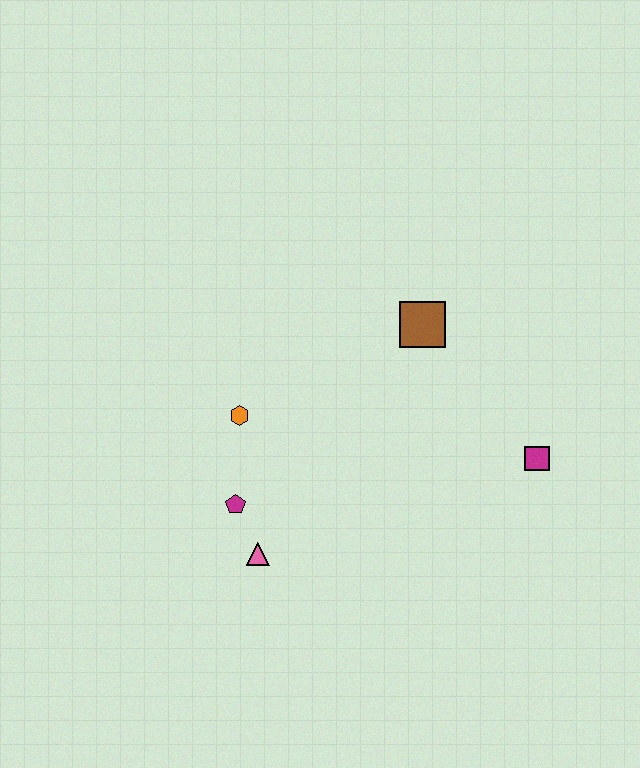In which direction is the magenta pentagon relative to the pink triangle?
The magenta pentagon is above the pink triangle.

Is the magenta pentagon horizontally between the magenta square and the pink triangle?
No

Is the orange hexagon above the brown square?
No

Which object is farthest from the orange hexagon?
The magenta square is farthest from the orange hexagon.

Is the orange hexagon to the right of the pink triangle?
No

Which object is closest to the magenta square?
The brown square is closest to the magenta square.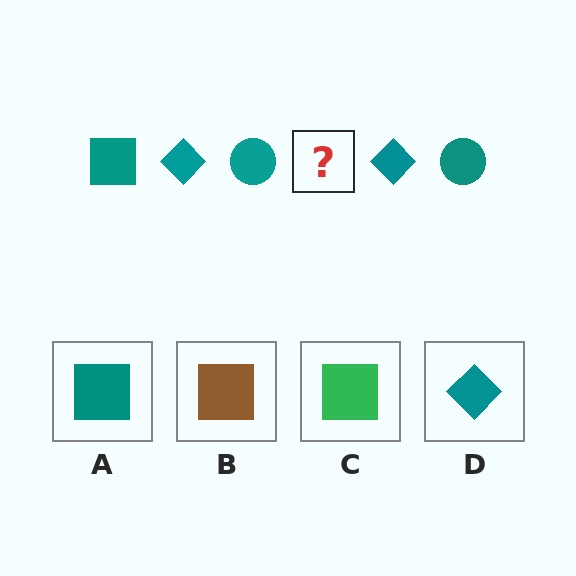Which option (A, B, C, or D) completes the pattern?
A.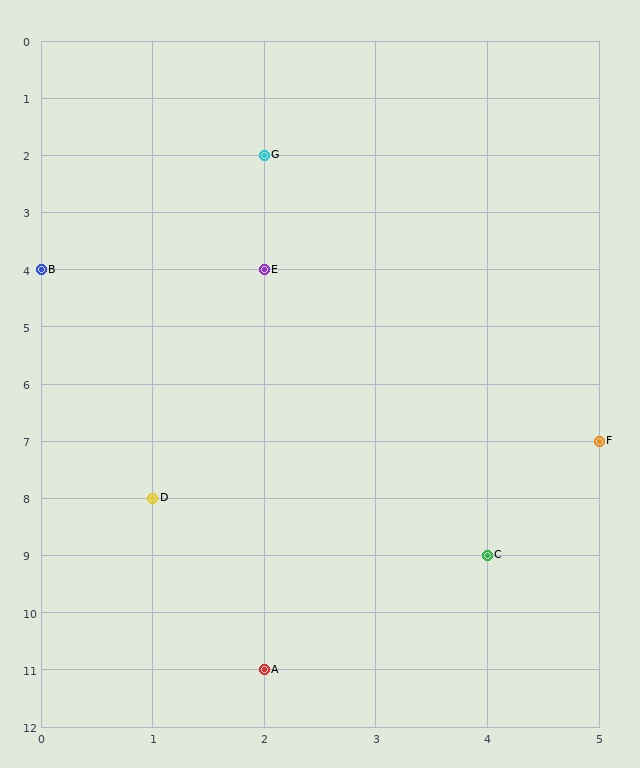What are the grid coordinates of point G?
Point G is at grid coordinates (2, 2).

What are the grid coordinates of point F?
Point F is at grid coordinates (5, 7).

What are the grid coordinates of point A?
Point A is at grid coordinates (2, 11).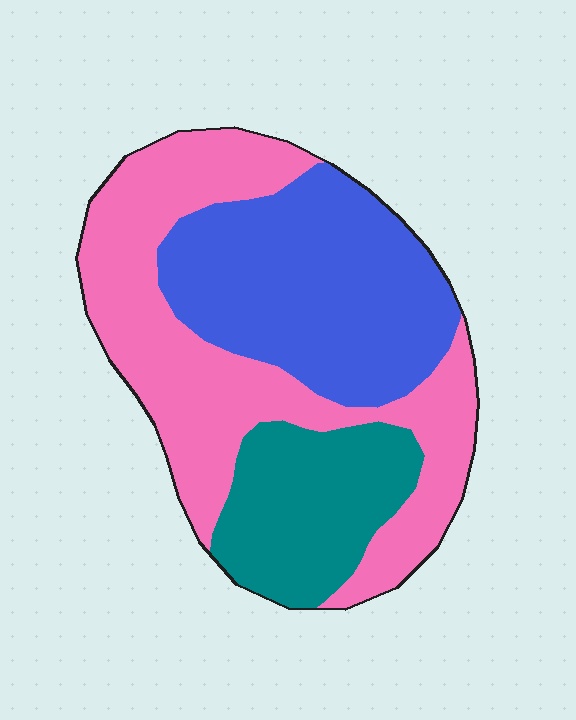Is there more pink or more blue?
Pink.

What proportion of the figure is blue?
Blue covers around 35% of the figure.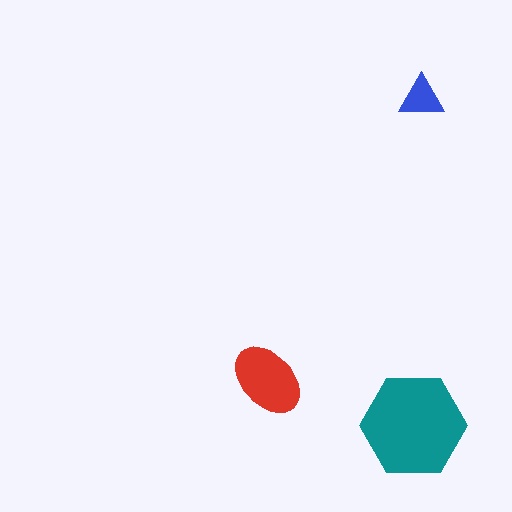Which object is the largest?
The teal hexagon.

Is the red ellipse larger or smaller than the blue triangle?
Larger.